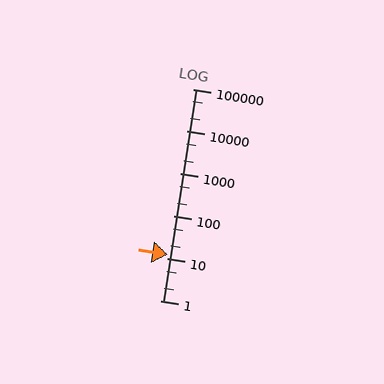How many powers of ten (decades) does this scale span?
The scale spans 5 decades, from 1 to 100000.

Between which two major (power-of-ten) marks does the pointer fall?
The pointer is between 10 and 100.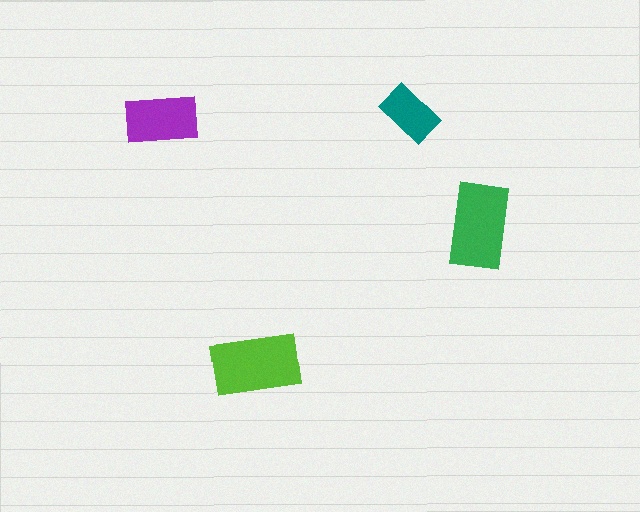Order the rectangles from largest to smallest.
the lime one, the green one, the purple one, the teal one.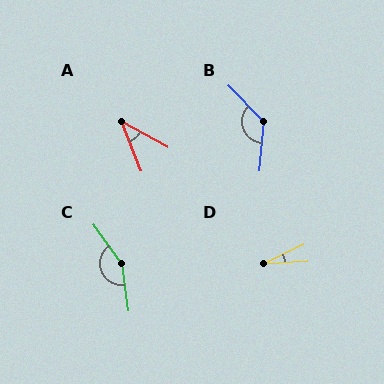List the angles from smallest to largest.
D (22°), A (39°), B (131°), C (152°).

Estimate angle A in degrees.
Approximately 39 degrees.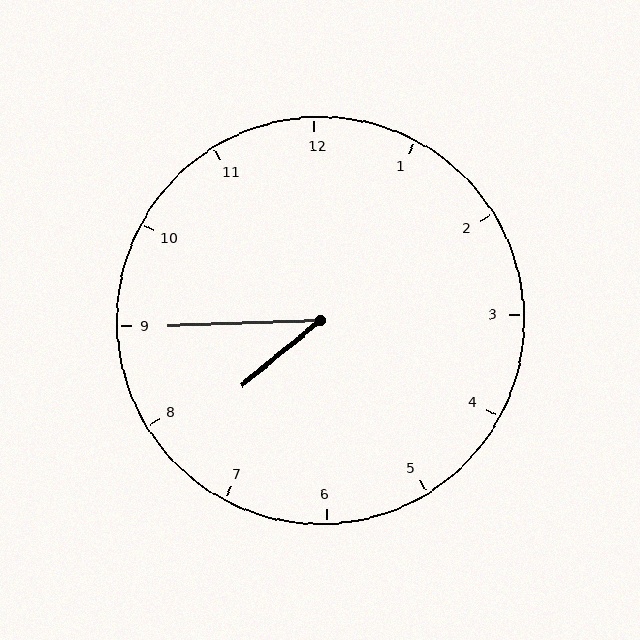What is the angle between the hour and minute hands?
Approximately 38 degrees.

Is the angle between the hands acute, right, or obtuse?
It is acute.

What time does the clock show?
7:45.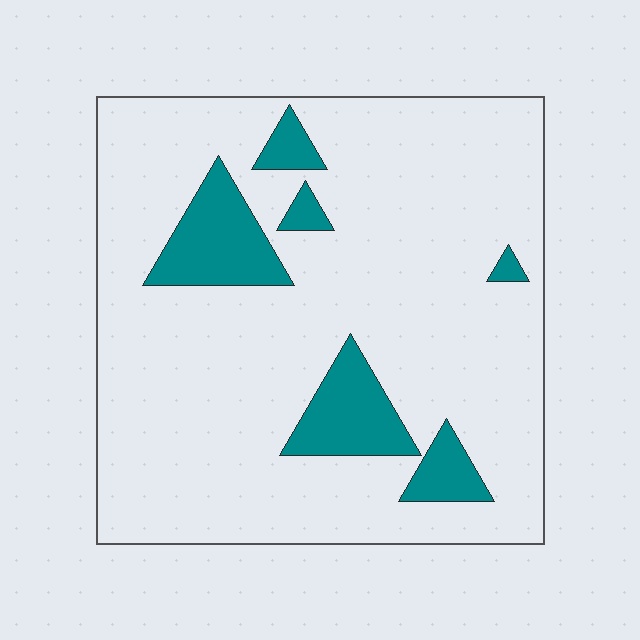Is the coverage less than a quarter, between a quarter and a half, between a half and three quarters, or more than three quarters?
Less than a quarter.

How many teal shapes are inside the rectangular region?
6.